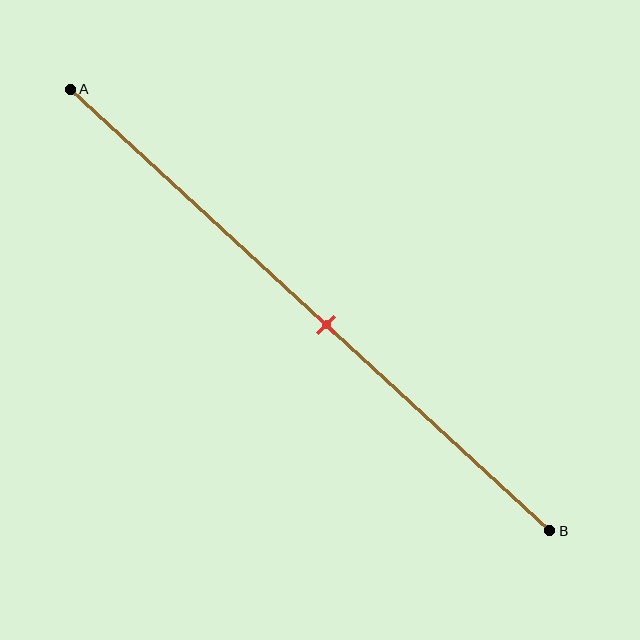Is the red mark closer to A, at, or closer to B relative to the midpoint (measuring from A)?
The red mark is closer to point B than the midpoint of segment AB.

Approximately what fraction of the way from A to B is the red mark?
The red mark is approximately 55% of the way from A to B.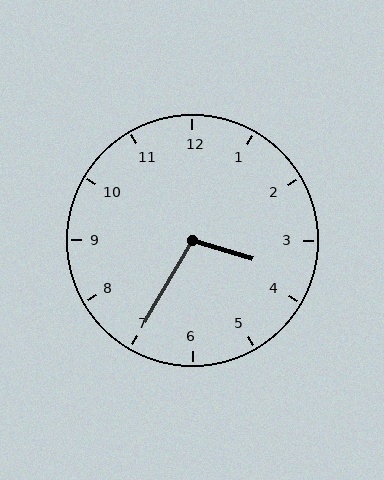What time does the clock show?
3:35.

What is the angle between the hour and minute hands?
Approximately 102 degrees.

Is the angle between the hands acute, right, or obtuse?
It is obtuse.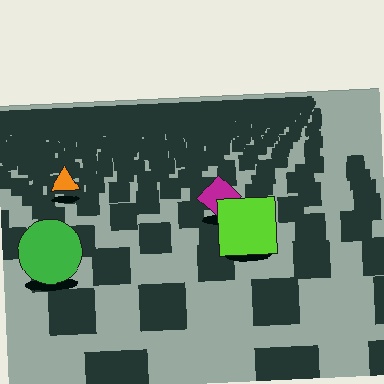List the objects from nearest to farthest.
From nearest to farthest: the green circle, the lime square, the magenta diamond, the orange triangle.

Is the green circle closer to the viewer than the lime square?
Yes. The green circle is closer — you can tell from the texture gradient: the ground texture is coarser near it.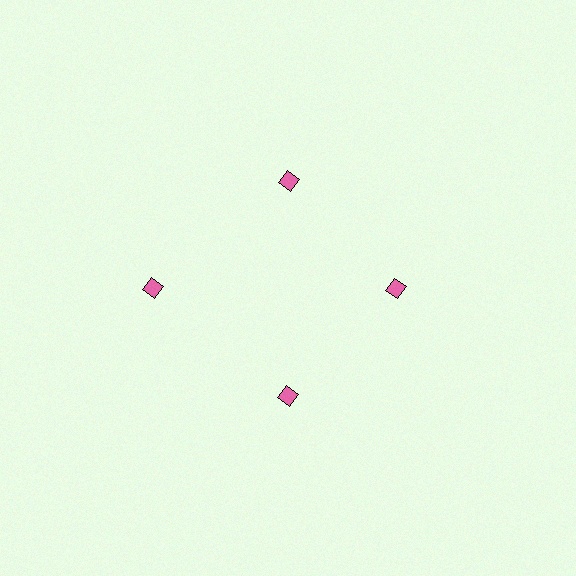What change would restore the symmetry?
The symmetry would be restored by moving it inward, back onto the ring so that all 4 diamonds sit at equal angles and equal distance from the center.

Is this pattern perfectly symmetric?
No. The 4 pink diamonds are arranged in a ring, but one element near the 9 o'clock position is pushed outward from the center, breaking the 4-fold rotational symmetry.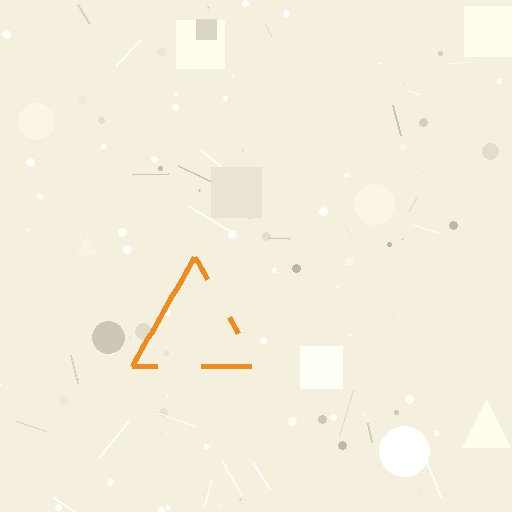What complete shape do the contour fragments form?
The contour fragments form a triangle.